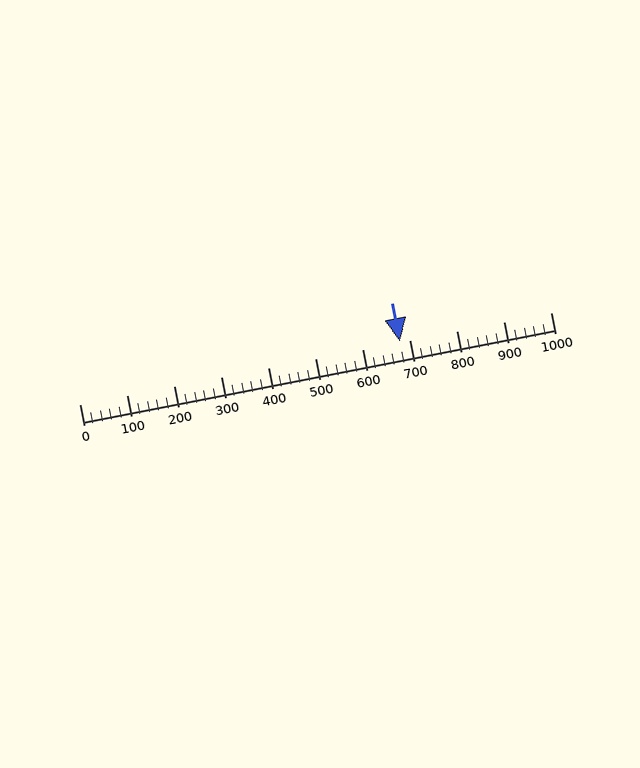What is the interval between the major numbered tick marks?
The major tick marks are spaced 100 units apart.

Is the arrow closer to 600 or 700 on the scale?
The arrow is closer to 700.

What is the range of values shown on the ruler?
The ruler shows values from 0 to 1000.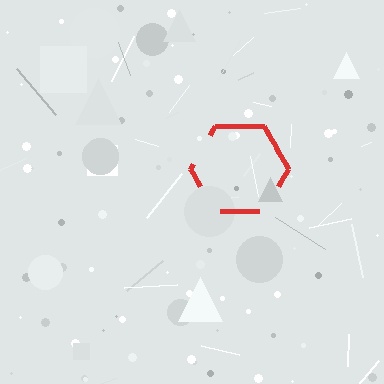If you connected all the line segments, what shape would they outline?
They would outline a hexagon.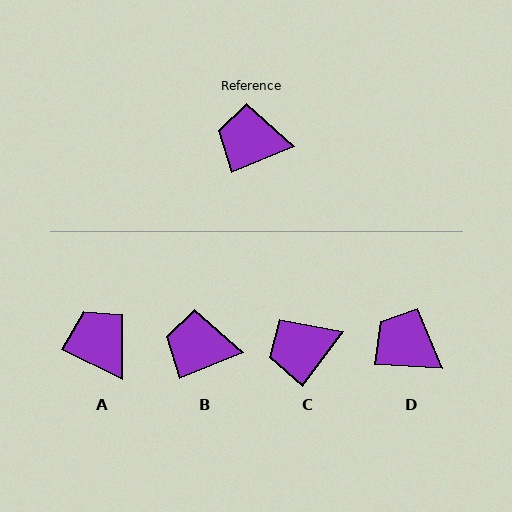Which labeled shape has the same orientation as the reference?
B.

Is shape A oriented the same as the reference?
No, it is off by about 48 degrees.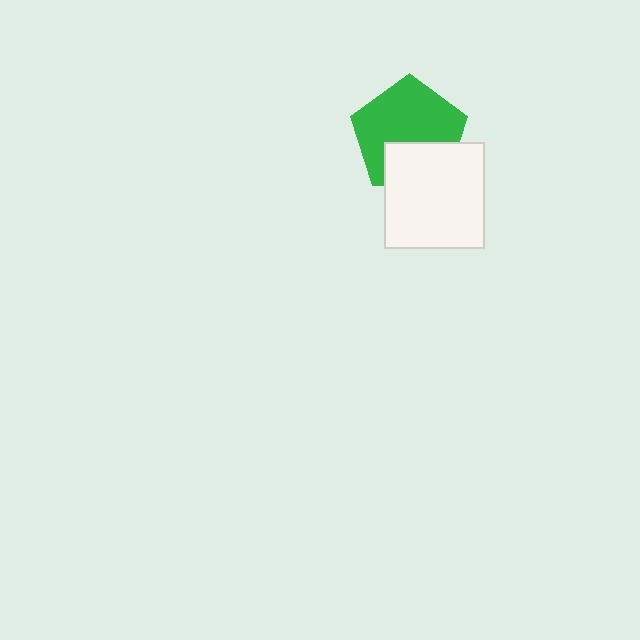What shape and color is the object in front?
The object in front is a white rectangle.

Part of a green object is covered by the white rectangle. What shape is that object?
It is a pentagon.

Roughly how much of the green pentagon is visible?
Most of it is visible (roughly 67%).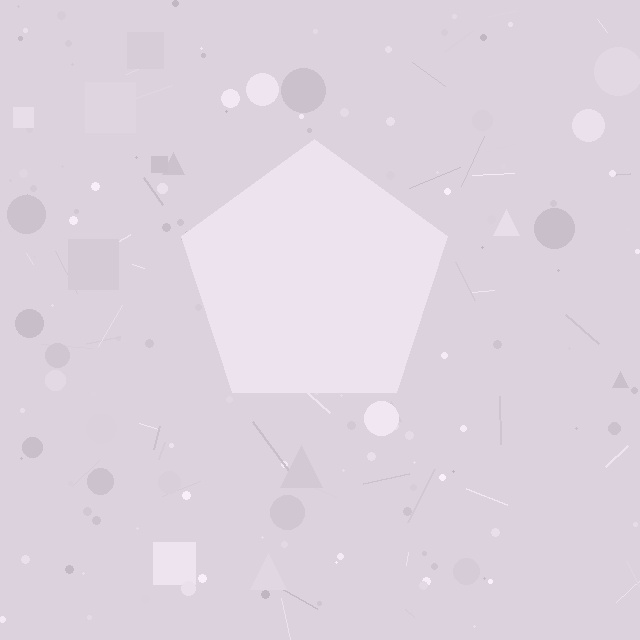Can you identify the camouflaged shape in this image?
The camouflaged shape is a pentagon.